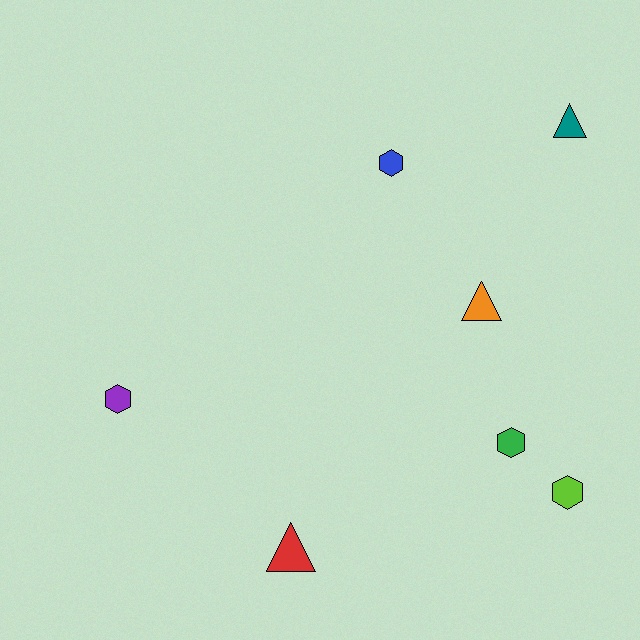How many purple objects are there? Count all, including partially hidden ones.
There is 1 purple object.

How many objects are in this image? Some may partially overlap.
There are 7 objects.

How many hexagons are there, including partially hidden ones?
There are 4 hexagons.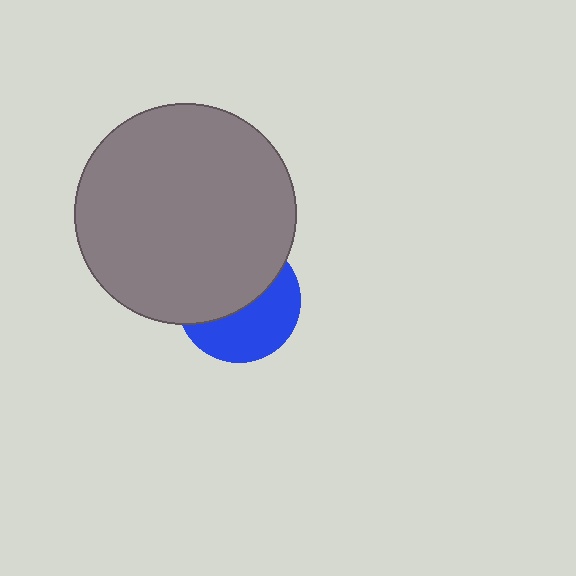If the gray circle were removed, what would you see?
You would see the complete blue circle.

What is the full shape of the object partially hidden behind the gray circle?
The partially hidden object is a blue circle.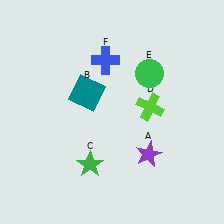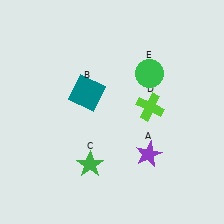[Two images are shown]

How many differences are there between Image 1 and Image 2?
There is 1 difference between the two images.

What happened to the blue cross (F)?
The blue cross (F) was removed in Image 2. It was in the top-left area of Image 1.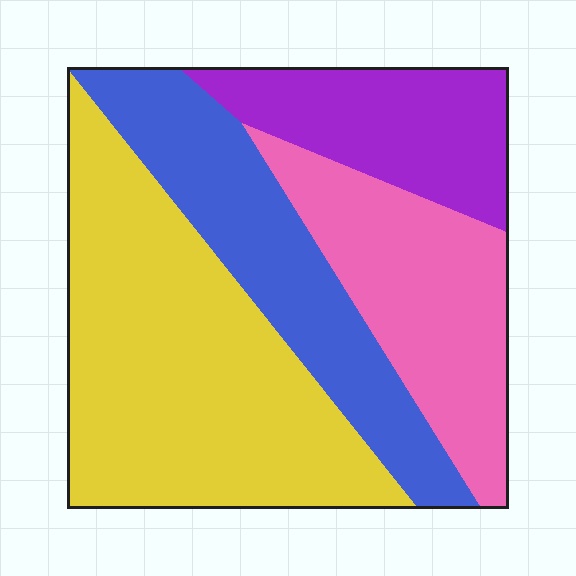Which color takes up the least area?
Purple, at roughly 15%.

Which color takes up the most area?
Yellow, at roughly 40%.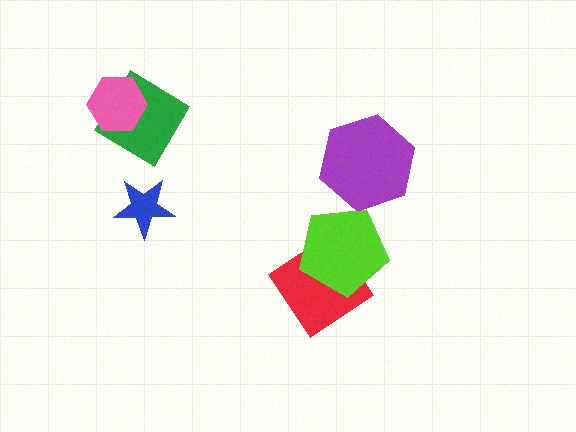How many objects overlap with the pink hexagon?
1 object overlaps with the pink hexagon.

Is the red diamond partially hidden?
Yes, it is partially covered by another shape.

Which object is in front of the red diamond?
The lime pentagon is in front of the red diamond.